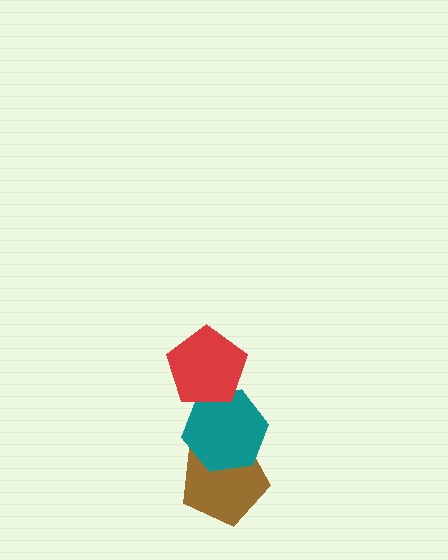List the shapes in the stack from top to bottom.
From top to bottom: the red pentagon, the teal hexagon, the brown pentagon.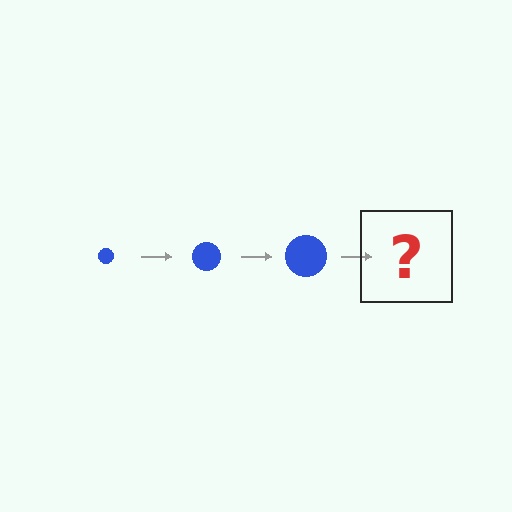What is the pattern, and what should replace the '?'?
The pattern is that the circle gets progressively larger each step. The '?' should be a blue circle, larger than the previous one.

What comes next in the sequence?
The next element should be a blue circle, larger than the previous one.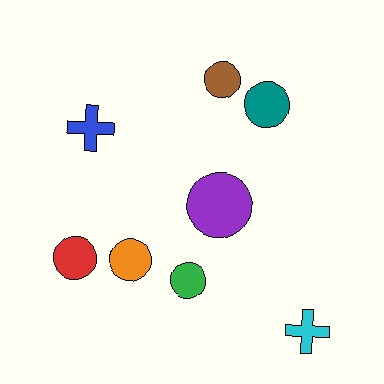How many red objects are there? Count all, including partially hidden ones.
There is 1 red object.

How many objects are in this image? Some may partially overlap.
There are 8 objects.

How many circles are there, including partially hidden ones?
There are 6 circles.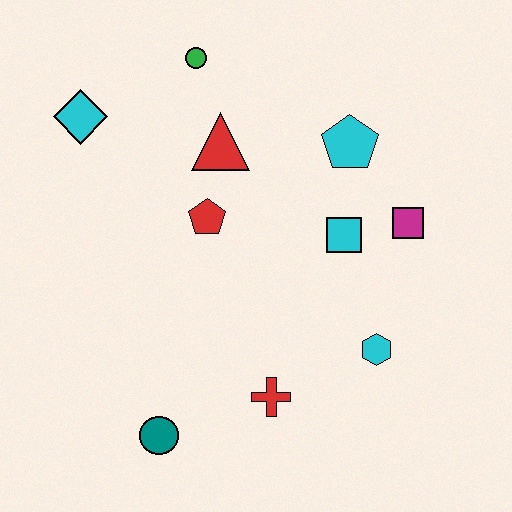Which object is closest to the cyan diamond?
The green circle is closest to the cyan diamond.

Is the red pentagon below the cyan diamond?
Yes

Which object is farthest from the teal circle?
The green circle is farthest from the teal circle.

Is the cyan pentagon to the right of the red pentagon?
Yes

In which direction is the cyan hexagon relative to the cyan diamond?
The cyan hexagon is to the right of the cyan diamond.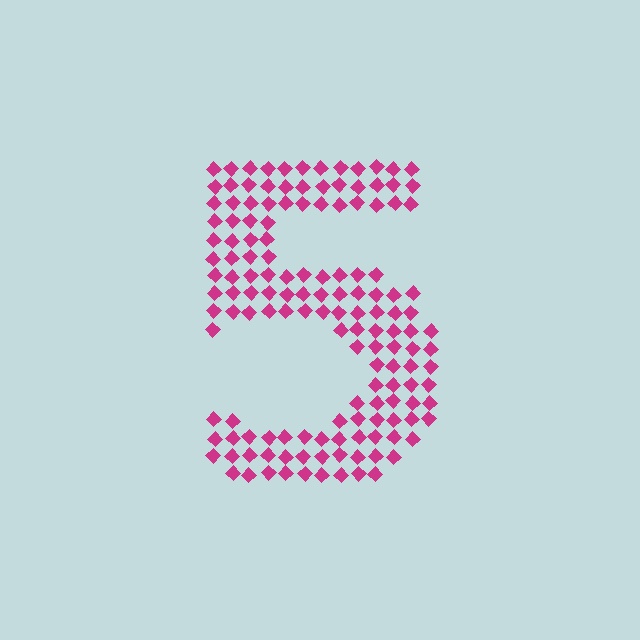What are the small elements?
The small elements are diamonds.